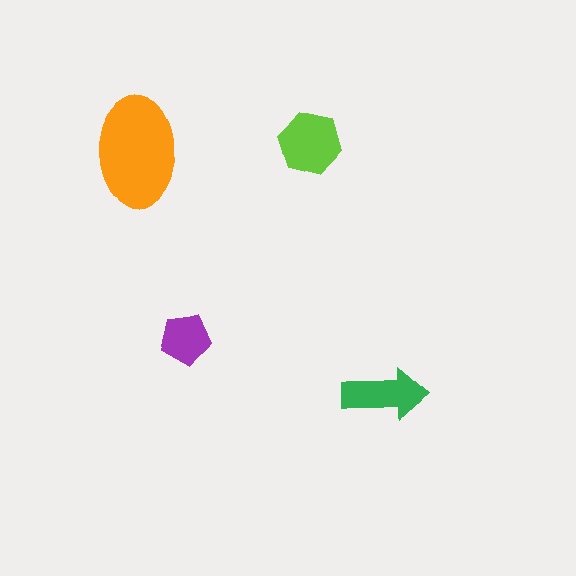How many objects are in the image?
There are 4 objects in the image.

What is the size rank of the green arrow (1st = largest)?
3rd.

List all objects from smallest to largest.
The purple pentagon, the green arrow, the lime hexagon, the orange ellipse.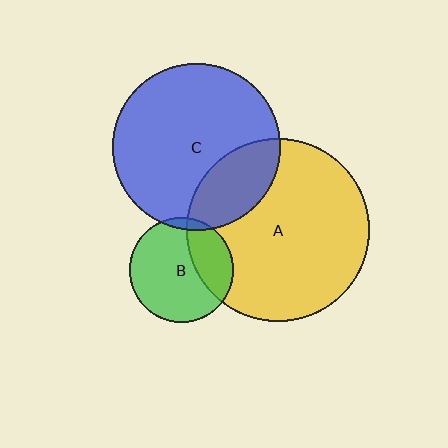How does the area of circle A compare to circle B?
Approximately 3.1 times.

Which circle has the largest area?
Circle A (yellow).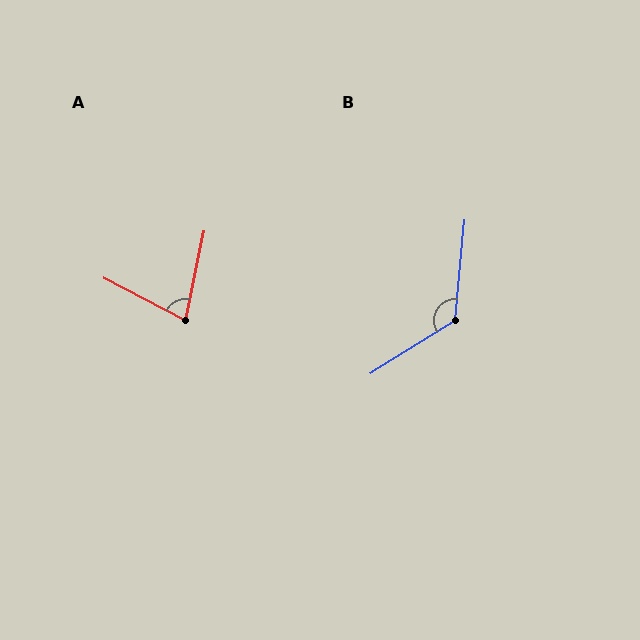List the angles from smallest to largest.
A (74°), B (127°).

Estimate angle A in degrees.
Approximately 74 degrees.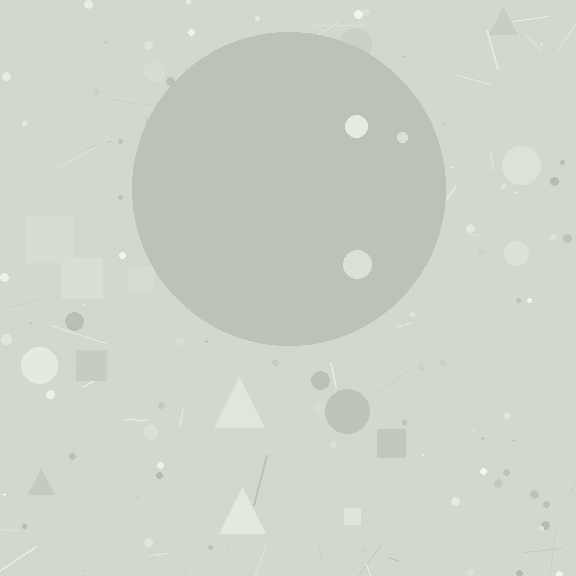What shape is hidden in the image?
A circle is hidden in the image.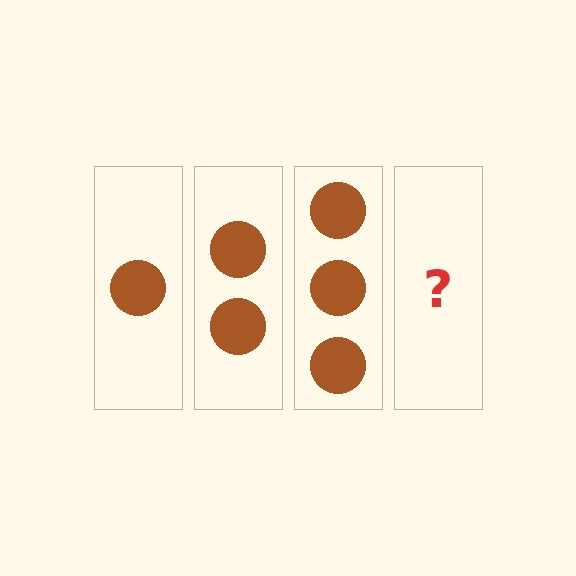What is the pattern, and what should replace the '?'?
The pattern is that each step adds one more circle. The '?' should be 4 circles.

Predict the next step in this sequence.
The next step is 4 circles.